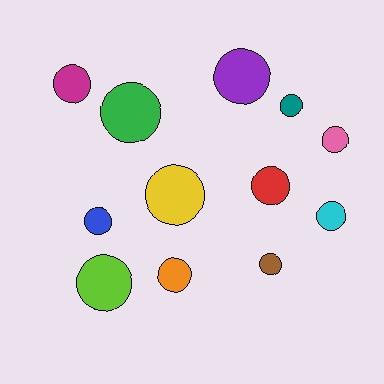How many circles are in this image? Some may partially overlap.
There are 12 circles.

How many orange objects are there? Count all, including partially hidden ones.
There is 1 orange object.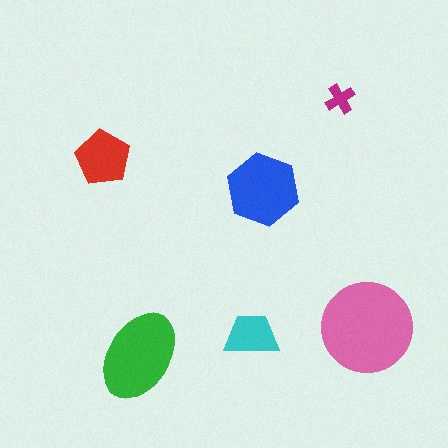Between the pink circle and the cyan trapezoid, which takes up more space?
The pink circle.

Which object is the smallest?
The magenta cross.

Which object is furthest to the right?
The pink circle is rightmost.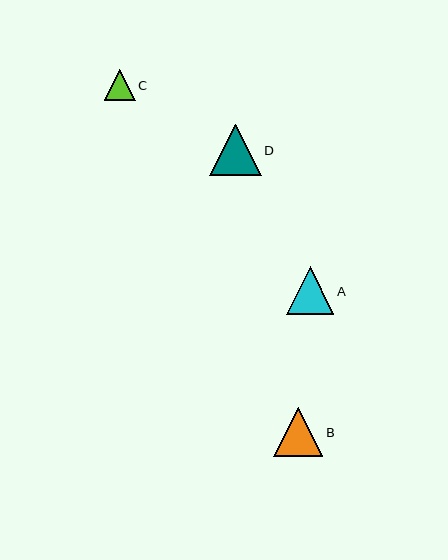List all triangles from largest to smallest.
From largest to smallest: D, B, A, C.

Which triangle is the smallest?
Triangle C is the smallest with a size of approximately 31 pixels.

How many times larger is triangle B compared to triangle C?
Triangle B is approximately 1.6 times the size of triangle C.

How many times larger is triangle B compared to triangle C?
Triangle B is approximately 1.6 times the size of triangle C.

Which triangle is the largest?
Triangle D is the largest with a size of approximately 51 pixels.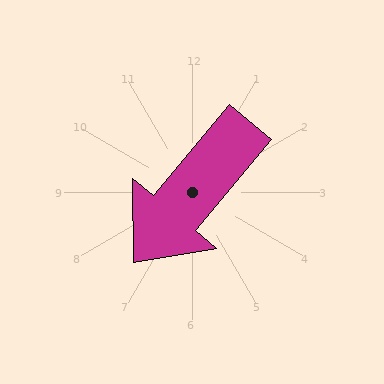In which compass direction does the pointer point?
Southwest.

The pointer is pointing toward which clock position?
Roughly 7 o'clock.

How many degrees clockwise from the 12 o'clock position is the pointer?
Approximately 220 degrees.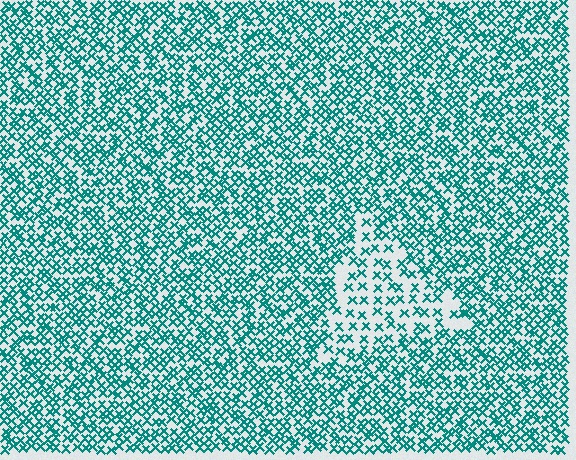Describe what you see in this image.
The image contains small teal elements arranged at two different densities. A triangle-shaped region is visible where the elements are less densely packed than the surrounding area.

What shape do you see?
I see a triangle.